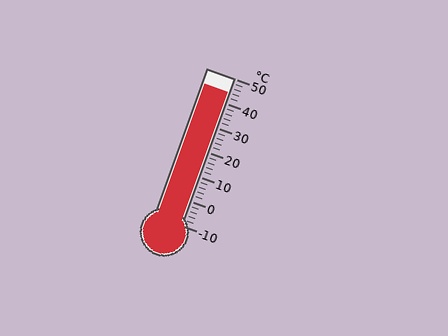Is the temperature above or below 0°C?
The temperature is above 0°C.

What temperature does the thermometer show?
The thermometer shows approximately 44°C.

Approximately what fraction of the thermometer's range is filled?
The thermometer is filled to approximately 90% of its range.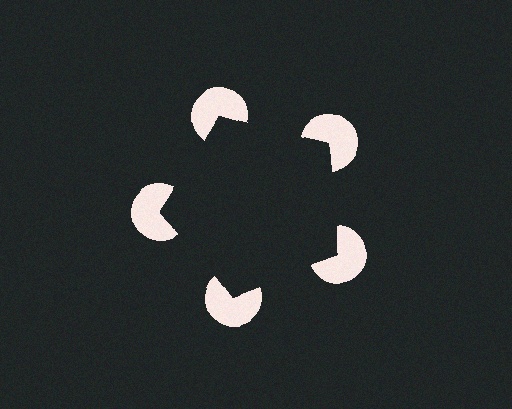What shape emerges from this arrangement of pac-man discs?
An illusory pentagon — its edges are inferred from the aligned wedge cuts in the pac-man discs, not physically drawn.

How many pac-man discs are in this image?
There are 5 — one at each vertex of the illusory pentagon.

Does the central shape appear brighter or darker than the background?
It typically appears slightly darker than the background, even though no actual brightness change is drawn.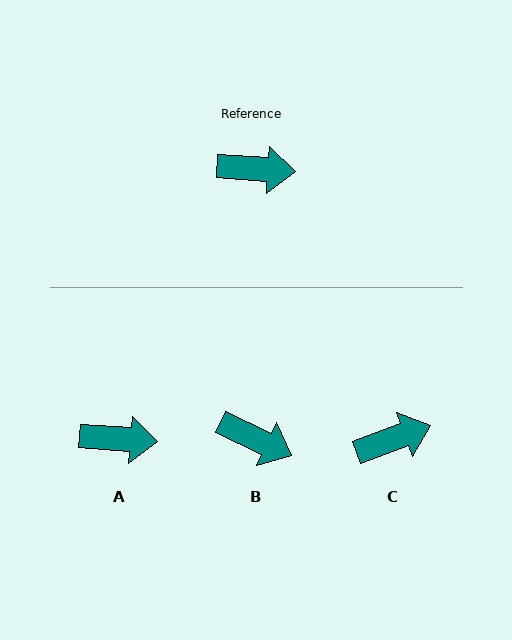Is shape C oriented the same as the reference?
No, it is off by about 25 degrees.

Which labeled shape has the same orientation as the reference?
A.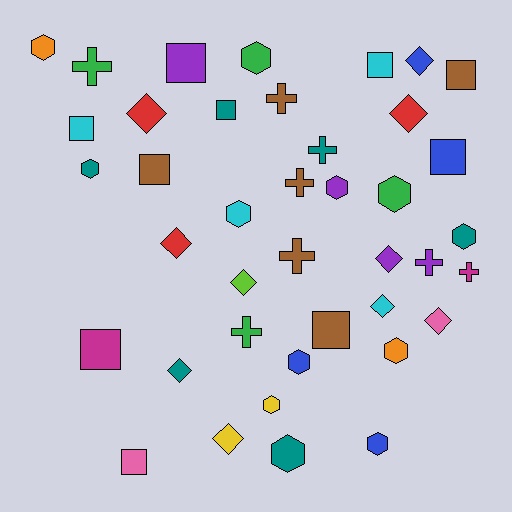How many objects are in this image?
There are 40 objects.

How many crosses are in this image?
There are 8 crosses.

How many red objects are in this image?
There are 3 red objects.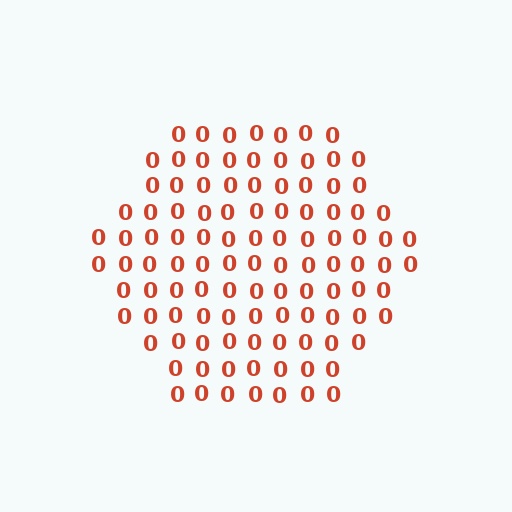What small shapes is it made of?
It is made of small digit 0's.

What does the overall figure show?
The overall figure shows a hexagon.